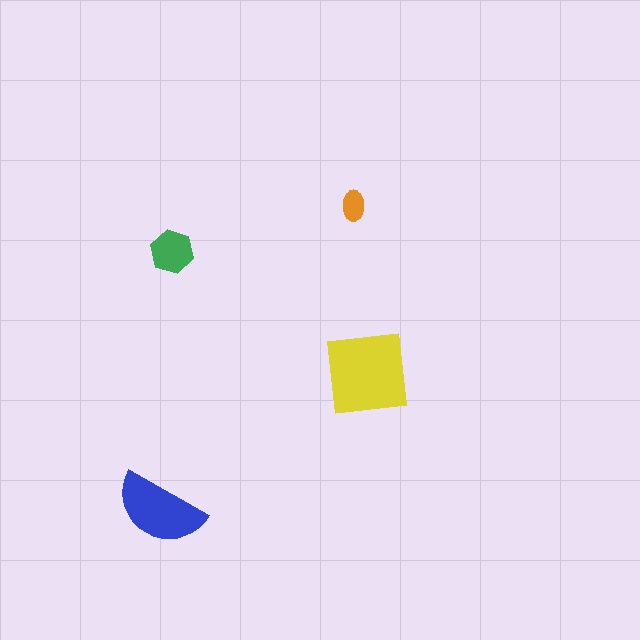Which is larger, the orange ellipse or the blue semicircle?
The blue semicircle.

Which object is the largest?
The yellow square.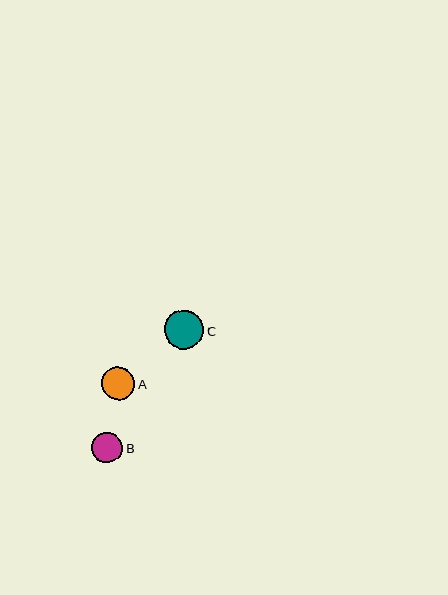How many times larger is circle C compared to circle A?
Circle C is approximately 1.2 times the size of circle A.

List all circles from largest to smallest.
From largest to smallest: C, A, B.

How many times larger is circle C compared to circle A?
Circle C is approximately 1.2 times the size of circle A.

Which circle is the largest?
Circle C is the largest with a size of approximately 39 pixels.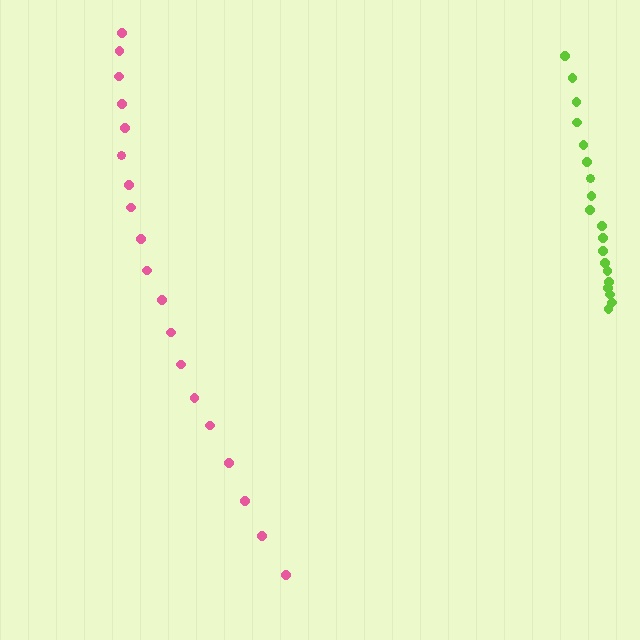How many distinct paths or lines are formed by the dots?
There are 2 distinct paths.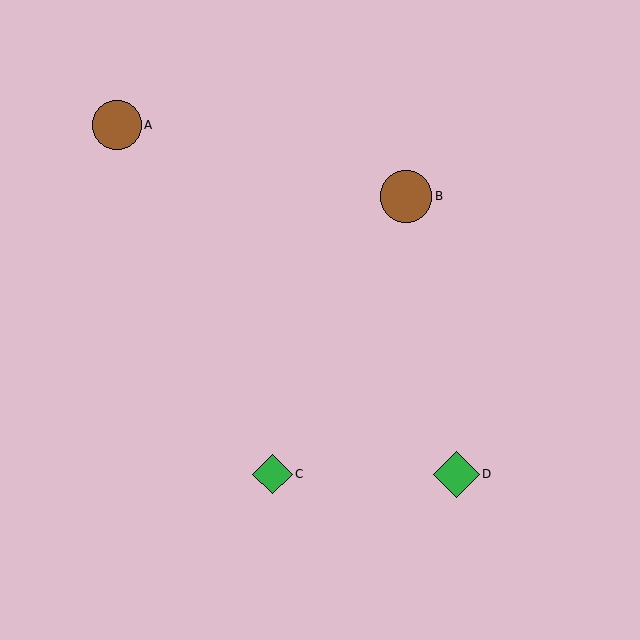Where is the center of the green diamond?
The center of the green diamond is at (272, 474).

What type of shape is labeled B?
Shape B is a brown circle.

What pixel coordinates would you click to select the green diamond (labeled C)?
Click at (272, 474) to select the green diamond C.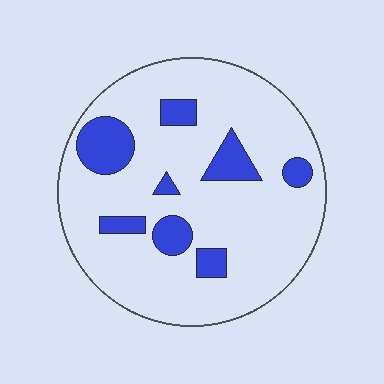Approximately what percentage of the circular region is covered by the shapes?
Approximately 15%.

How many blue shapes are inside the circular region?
8.